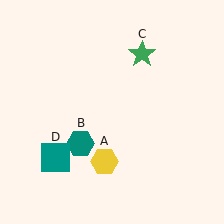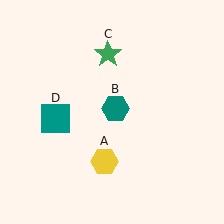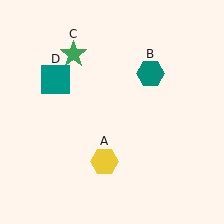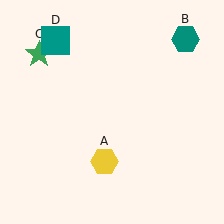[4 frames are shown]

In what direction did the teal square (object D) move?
The teal square (object D) moved up.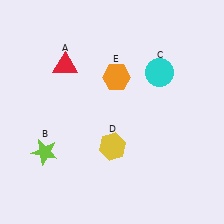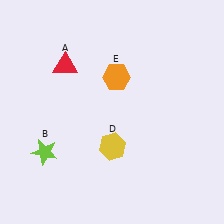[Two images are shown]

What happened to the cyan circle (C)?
The cyan circle (C) was removed in Image 2. It was in the top-right area of Image 1.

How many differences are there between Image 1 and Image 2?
There is 1 difference between the two images.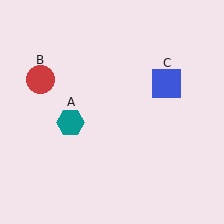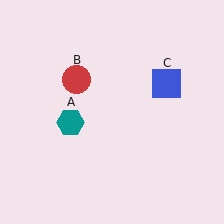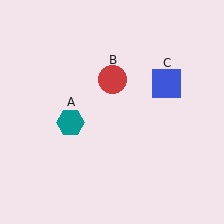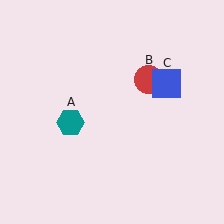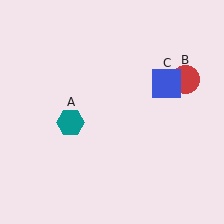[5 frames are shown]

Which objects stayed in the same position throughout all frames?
Teal hexagon (object A) and blue square (object C) remained stationary.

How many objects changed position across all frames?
1 object changed position: red circle (object B).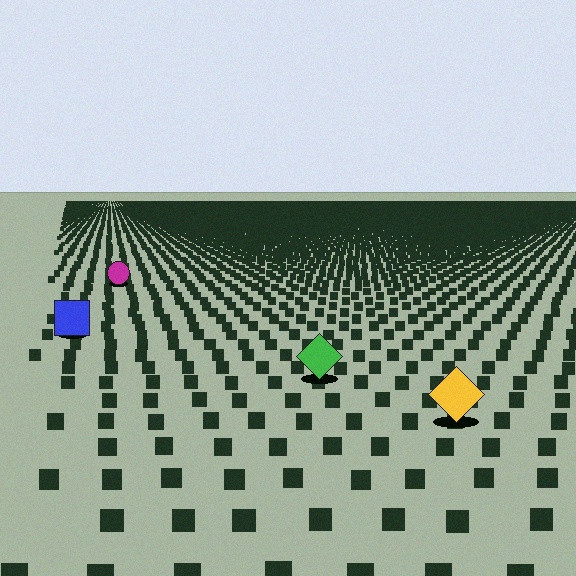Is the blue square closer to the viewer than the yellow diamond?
No. The yellow diamond is closer — you can tell from the texture gradient: the ground texture is coarser near it.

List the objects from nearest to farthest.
From nearest to farthest: the yellow diamond, the green diamond, the blue square, the magenta circle.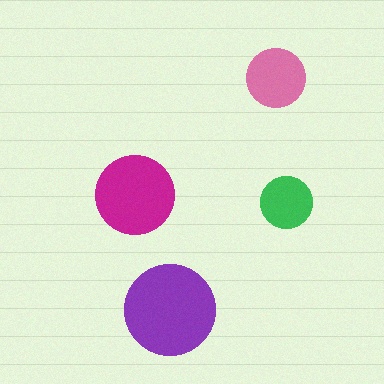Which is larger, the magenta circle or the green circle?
The magenta one.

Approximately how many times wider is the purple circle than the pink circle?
About 1.5 times wider.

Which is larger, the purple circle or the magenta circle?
The purple one.